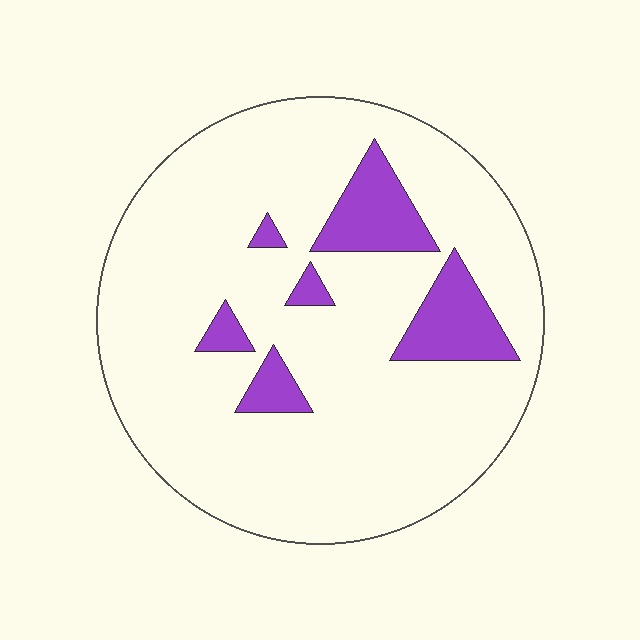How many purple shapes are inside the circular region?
6.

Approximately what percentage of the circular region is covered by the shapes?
Approximately 15%.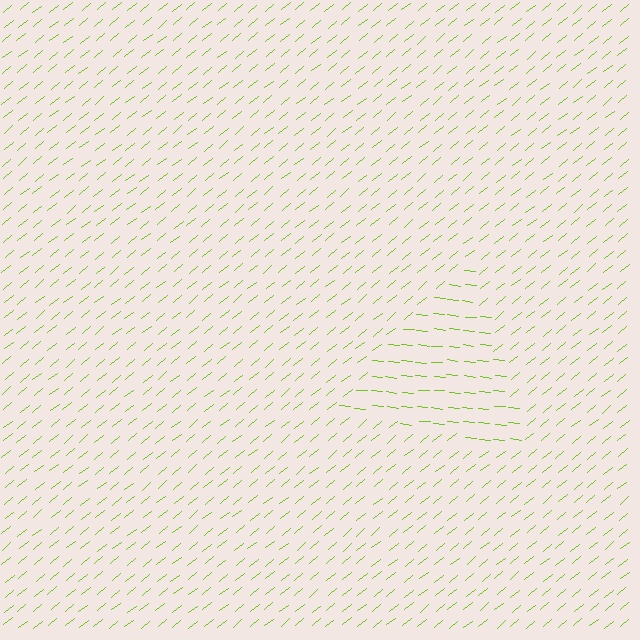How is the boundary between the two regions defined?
The boundary is defined purely by a change in line orientation (approximately 45 degrees difference). All lines are the same color and thickness.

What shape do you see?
I see a triangle.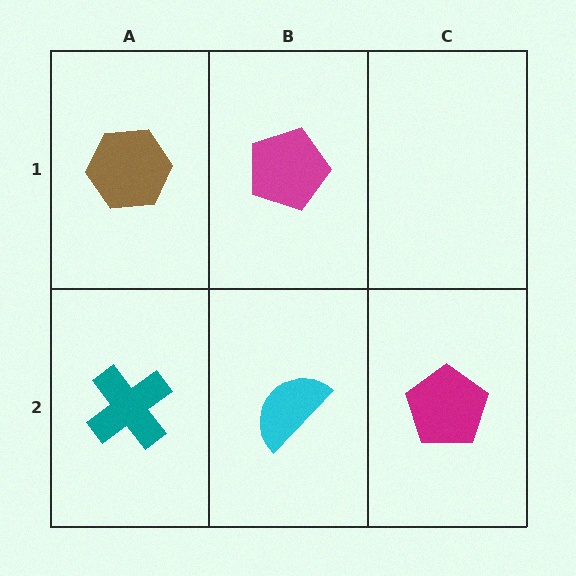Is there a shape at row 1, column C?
No, that cell is empty.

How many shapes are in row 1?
2 shapes.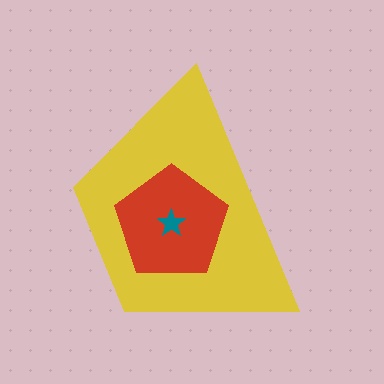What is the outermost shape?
The yellow trapezoid.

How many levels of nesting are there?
3.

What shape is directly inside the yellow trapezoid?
The red pentagon.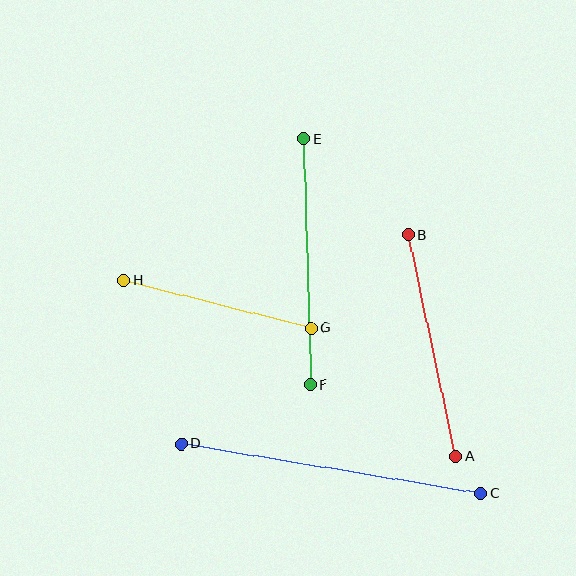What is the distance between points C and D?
The distance is approximately 303 pixels.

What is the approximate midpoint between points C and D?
The midpoint is at approximately (331, 469) pixels.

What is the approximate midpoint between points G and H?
The midpoint is at approximately (217, 304) pixels.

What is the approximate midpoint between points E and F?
The midpoint is at approximately (307, 262) pixels.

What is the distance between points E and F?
The distance is approximately 246 pixels.